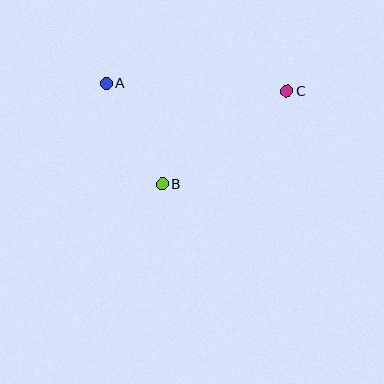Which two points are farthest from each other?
Points A and C are farthest from each other.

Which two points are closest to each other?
Points A and B are closest to each other.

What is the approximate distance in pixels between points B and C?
The distance between B and C is approximately 156 pixels.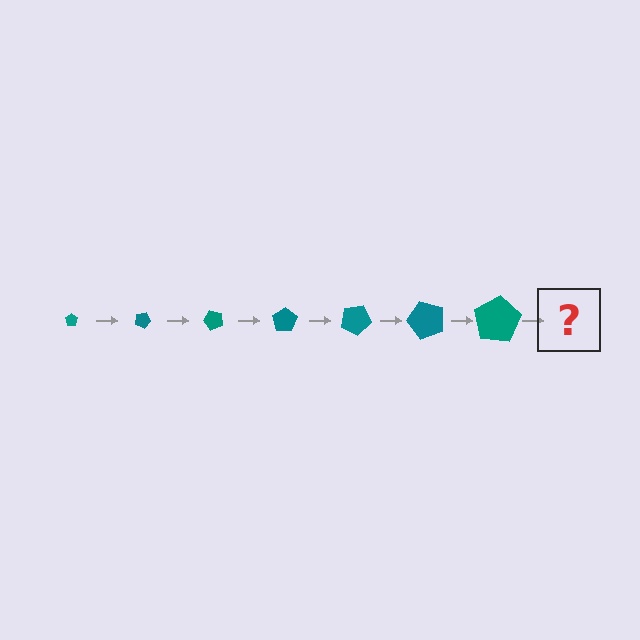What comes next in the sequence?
The next element should be a pentagon, larger than the previous one and rotated 175 degrees from the start.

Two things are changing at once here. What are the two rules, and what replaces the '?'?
The two rules are that the pentagon grows larger each step and it rotates 25 degrees each step. The '?' should be a pentagon, larger than the previous one and rotated 175 degrees from the start.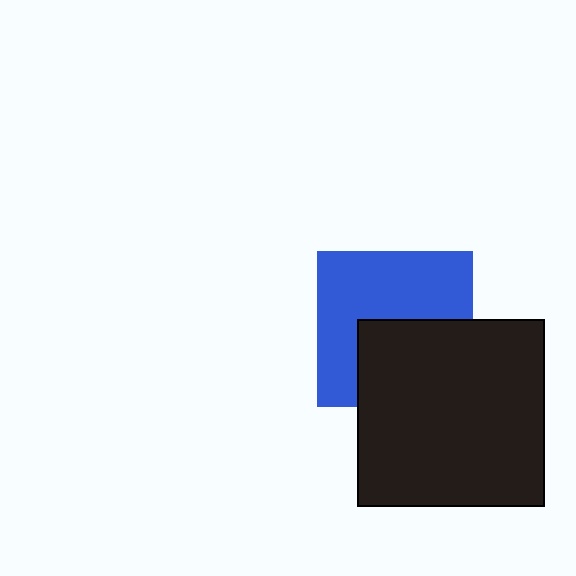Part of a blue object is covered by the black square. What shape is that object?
It is a square.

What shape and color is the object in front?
The object in front is a black square.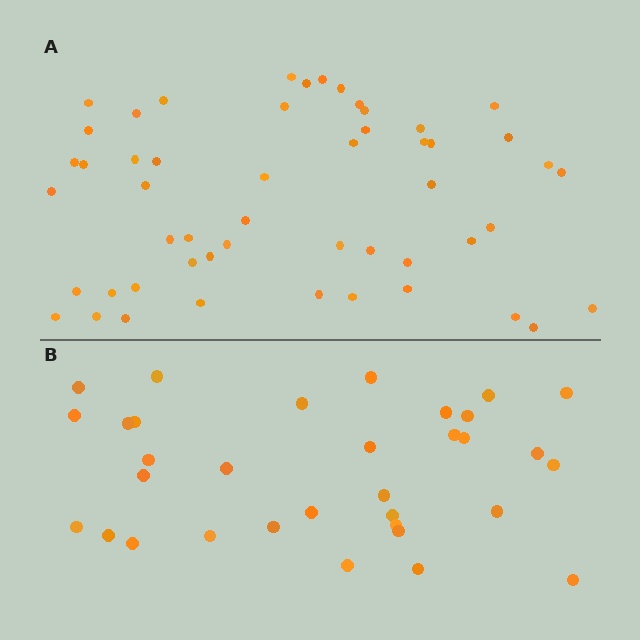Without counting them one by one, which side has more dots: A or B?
Region A (the top region) has more dots.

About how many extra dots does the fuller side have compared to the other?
Region A has approximately 20 more dots than region B.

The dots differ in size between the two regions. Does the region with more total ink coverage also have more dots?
No. Region B has more total ink coverage because its dots are larger, but region A actually contains more individual dots. Total area can be misleading — the number of items is what matters here.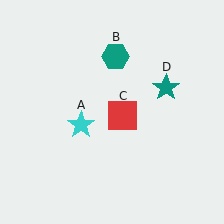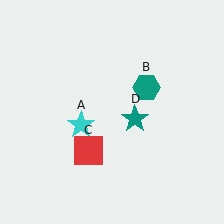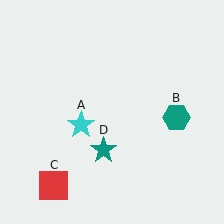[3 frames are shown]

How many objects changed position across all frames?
3 objects changed position: teal hexagon (object B), red square (object C), teal star (object D).